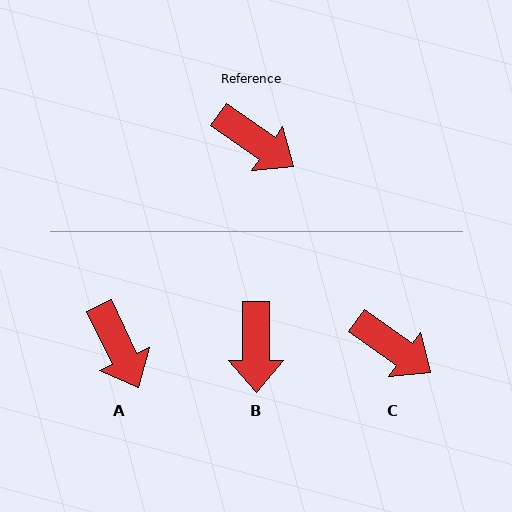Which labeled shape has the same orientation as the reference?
C.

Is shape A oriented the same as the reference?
No, it is off by about 29 degrees.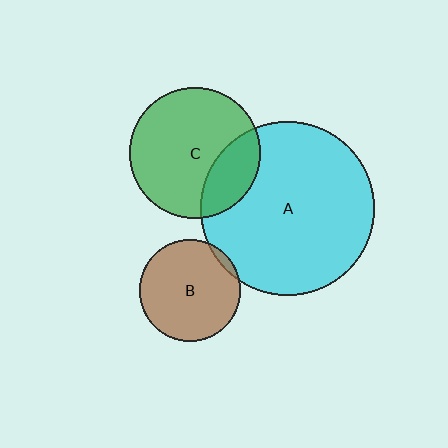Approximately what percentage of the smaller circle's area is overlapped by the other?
Approximately 25%.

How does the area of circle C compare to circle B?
Approximately 1.7 times.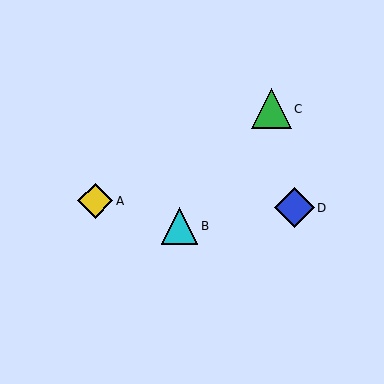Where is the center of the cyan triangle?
The center of the cyan triangle is at (180, 226).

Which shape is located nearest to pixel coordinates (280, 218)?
The blue diamond (labeled D) at (295, 208) is nearest to that location.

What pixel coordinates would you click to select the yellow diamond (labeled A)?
Click at (95, 201) to select the yellow diamond A.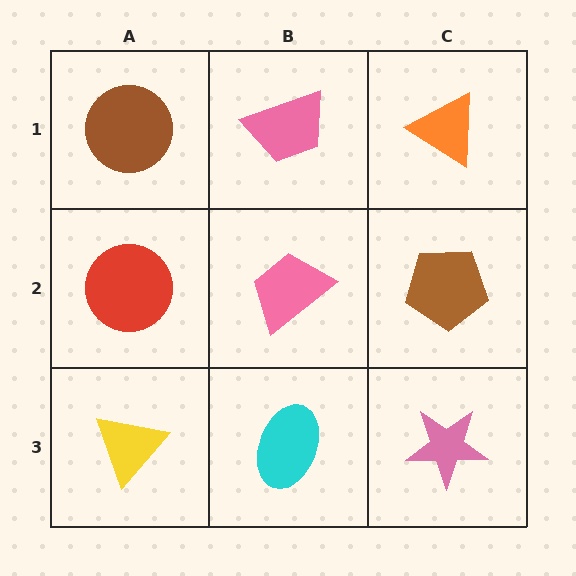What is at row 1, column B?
A pink trapezoid.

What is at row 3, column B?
A cyan ellipse.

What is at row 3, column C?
A pink star.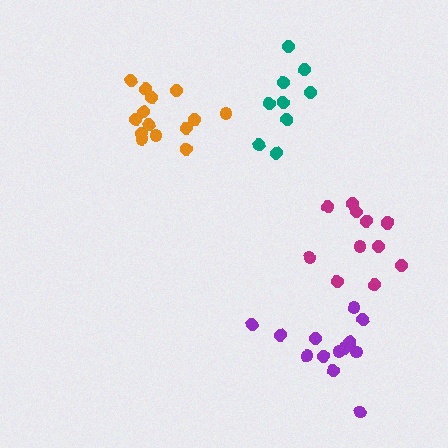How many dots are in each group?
Group 1: 12 dots, Group 2: 14 dots, Group 3: 9 dots, Group 4: 14 dots (49 total).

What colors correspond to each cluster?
The clusters are colored: magenta, orange, teal, purple.